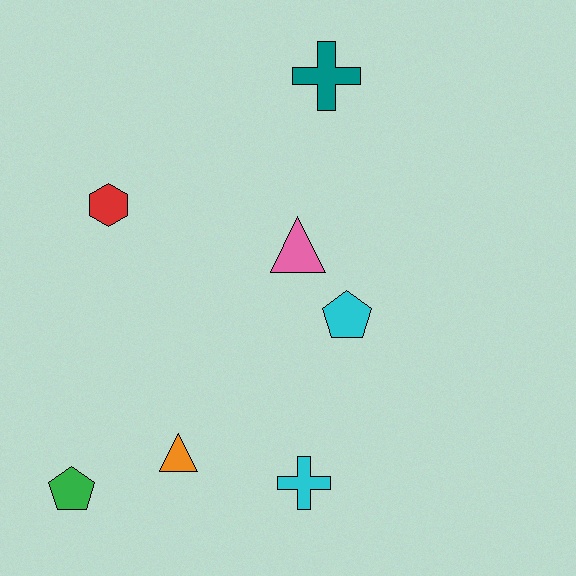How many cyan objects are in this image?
There are 2 cyan objects.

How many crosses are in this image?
There are 2 crosses.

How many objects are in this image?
There are 7 objects.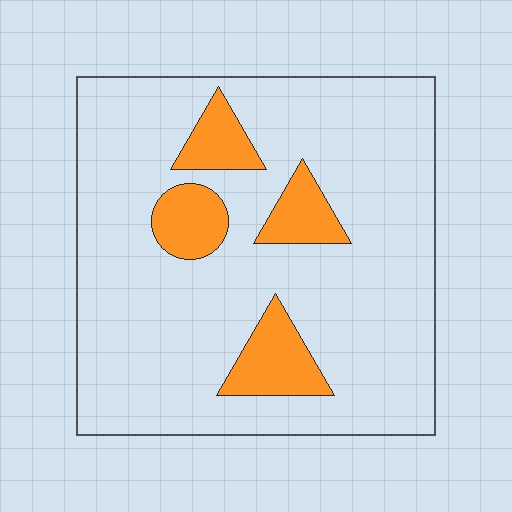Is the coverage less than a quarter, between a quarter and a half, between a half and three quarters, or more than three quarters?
Less than a quarter.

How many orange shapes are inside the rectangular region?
4.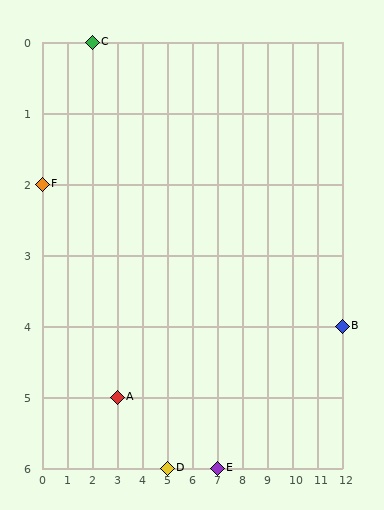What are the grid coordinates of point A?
Point A is at grid coordinates (3, 5).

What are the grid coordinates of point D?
Point D is at grid coordinates (5, 6).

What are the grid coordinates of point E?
Point E is at grid coordinates (7, 6).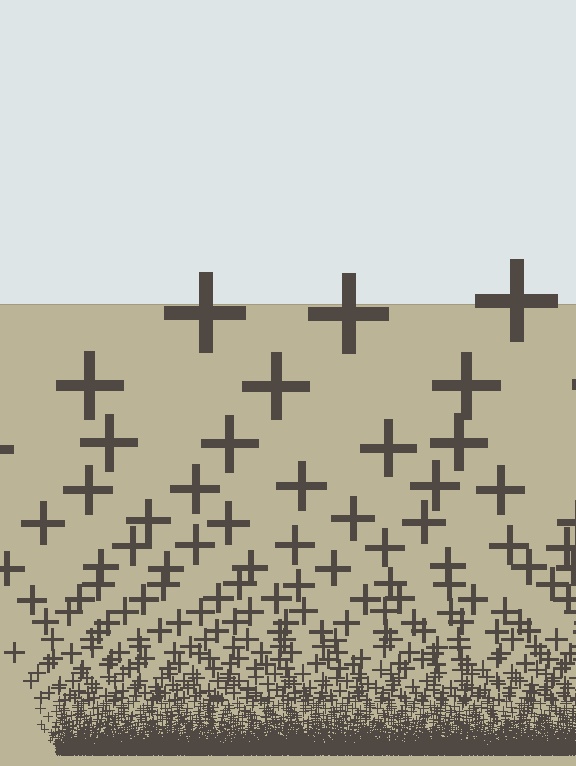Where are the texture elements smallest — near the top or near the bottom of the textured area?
Near the bottom.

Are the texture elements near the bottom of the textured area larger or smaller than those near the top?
Smaller. The gradient is inverted — elements near the bottom are smaller and denser.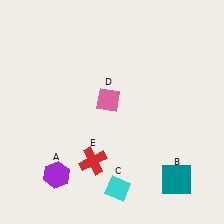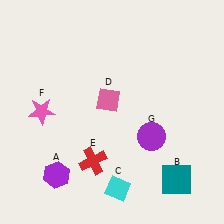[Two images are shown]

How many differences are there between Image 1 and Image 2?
There are 2 differences between the two images.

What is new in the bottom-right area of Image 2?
A purple circle (G) was added in the bottom-right area of Image 2.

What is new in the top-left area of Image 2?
A pink star (F) was added in the top-left area of Image 2.